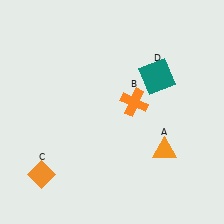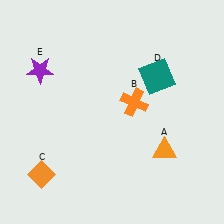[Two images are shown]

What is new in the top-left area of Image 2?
A purple star (E) was added in the top-left area of Image 2.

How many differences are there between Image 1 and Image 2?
There is 1 difference between the two images.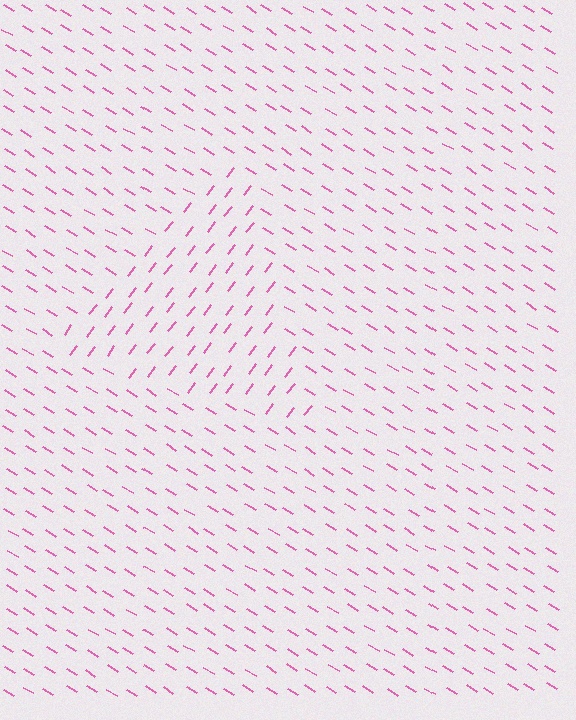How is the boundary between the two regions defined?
The boundary is defined purely by a change in line orientation (approximately 84 degrees difference). All lines are the same color and thickness.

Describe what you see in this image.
The image is filled with small pink line segments. A triangle region in the image has lines oriented differently from the surrounding lines, creating a visible texture boundary.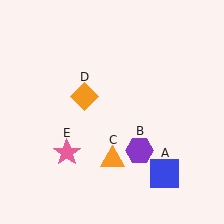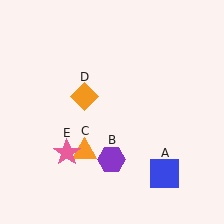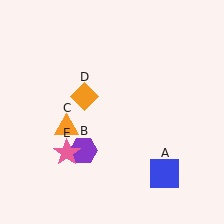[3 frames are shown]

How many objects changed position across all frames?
2 objects changed position: purple hexagon (object B), orange triangle (object C).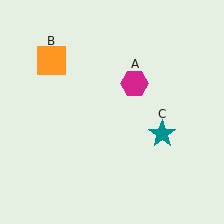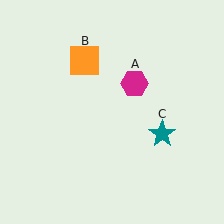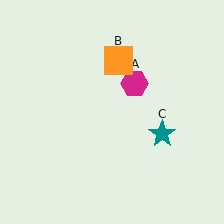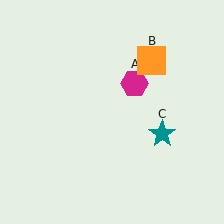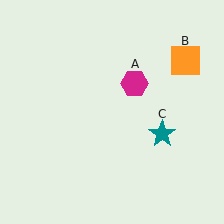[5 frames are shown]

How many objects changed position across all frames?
1 object changed position: orange square (object B).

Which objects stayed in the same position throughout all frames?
Magenta hexagon (object A) and teal star (object C) remained stationary.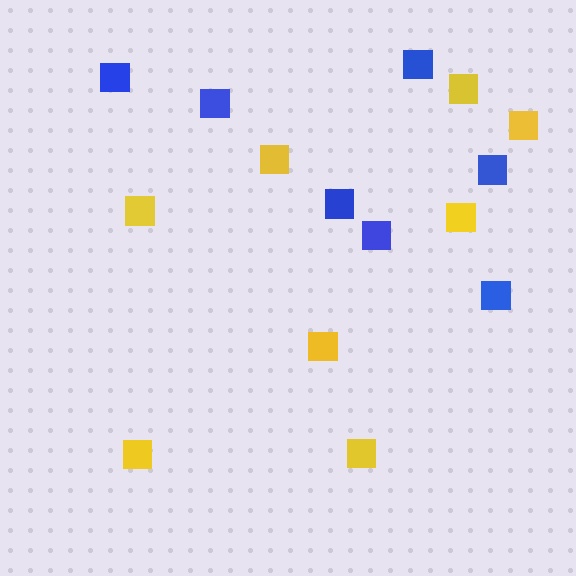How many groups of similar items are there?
There are 2 groups: one group of yellow squares (8) and one group of blue squares (7).